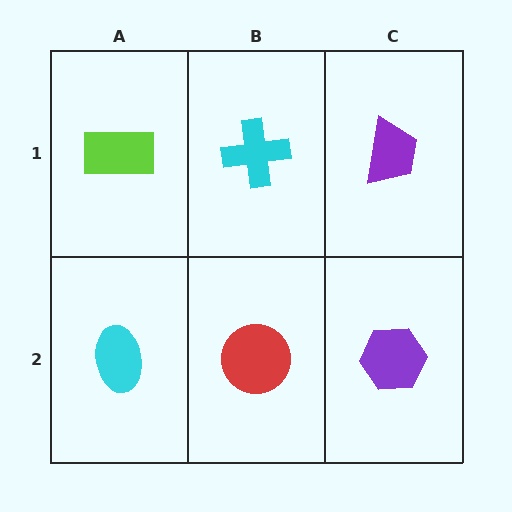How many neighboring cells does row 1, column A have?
2.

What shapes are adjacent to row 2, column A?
A lime rectangle (row 1, column A), a red circle (row 2, column B).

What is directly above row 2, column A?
A lime rectangle.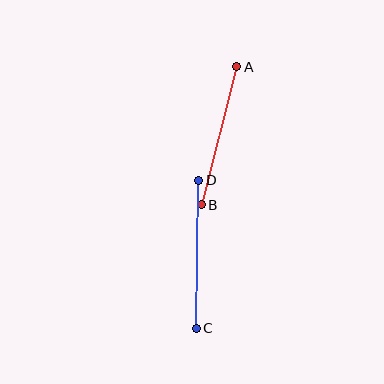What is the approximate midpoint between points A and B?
The midpoint is at approximately (219, 136) pixels.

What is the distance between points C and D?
The distance is approximately 148 pixels.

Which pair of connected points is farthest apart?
Points C and D are farthest apart.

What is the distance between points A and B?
The distance is approximately 143 pixels.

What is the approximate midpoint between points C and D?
The midpoint is at approximately (198, 254) pixels.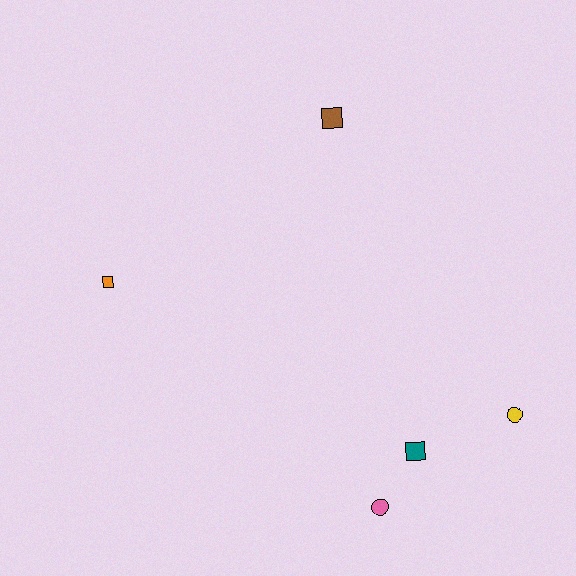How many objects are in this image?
There are 5 objects.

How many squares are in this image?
There are 3 squares.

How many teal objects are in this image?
There is 1 teal object.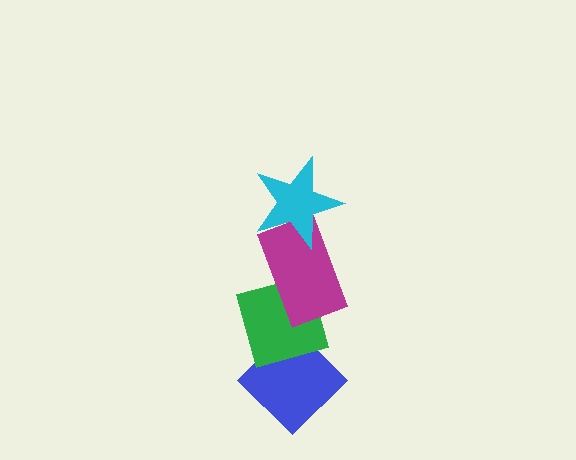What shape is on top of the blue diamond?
The green diamond is on top of the blue diamond.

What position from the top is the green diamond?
The green diamond is 3rd from the top.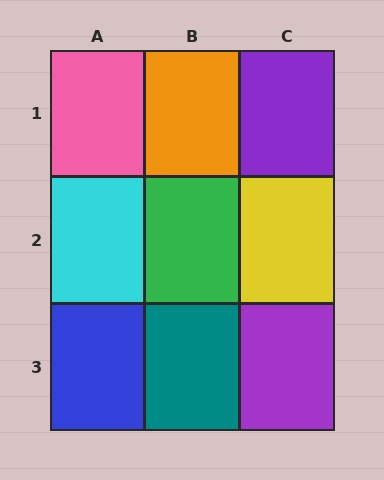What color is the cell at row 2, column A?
Cyan.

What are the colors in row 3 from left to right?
Blue, teal, purple.